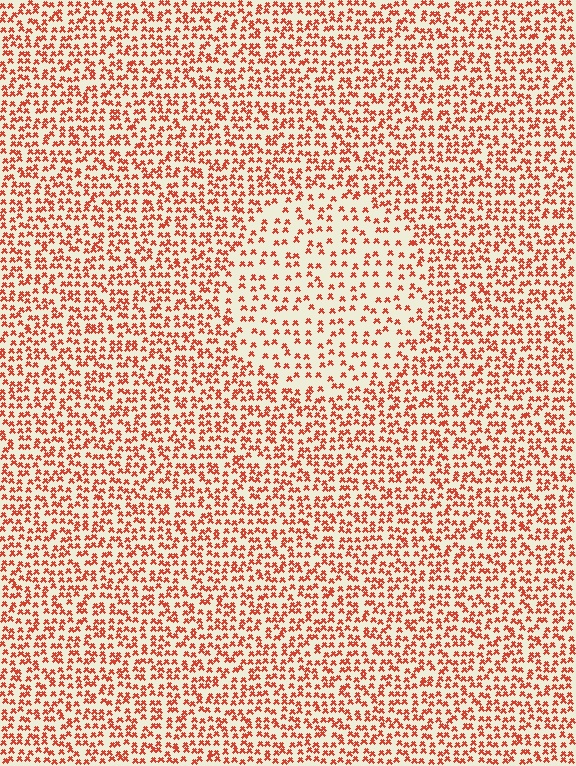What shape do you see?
I see a circle.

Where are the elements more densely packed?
The elements are more densely packed outside the circle boundary.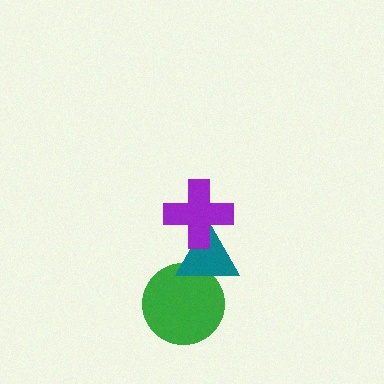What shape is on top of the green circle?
The teal triangle is on top of the green circle.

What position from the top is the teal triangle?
The teal triangle is 2nd from the top.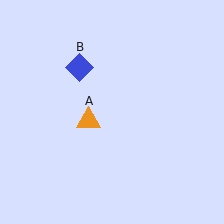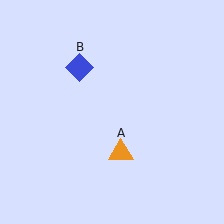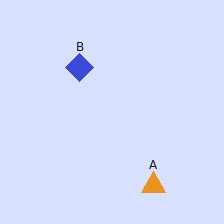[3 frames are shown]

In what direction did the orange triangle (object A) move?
The orange triangle (object A) moved down and to the right.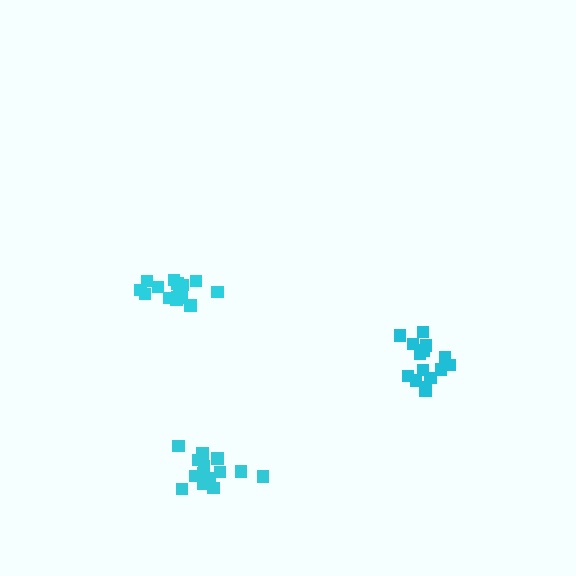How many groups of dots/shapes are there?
There are 3 groups.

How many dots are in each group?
Group 1: 14 dots, Group 2: 15 dots, Group 3: 15 dots (44 total).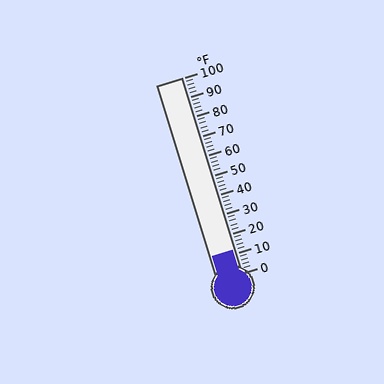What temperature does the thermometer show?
The thermometer shows approximately 12°F.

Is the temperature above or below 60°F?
The temperature is below 60°F.